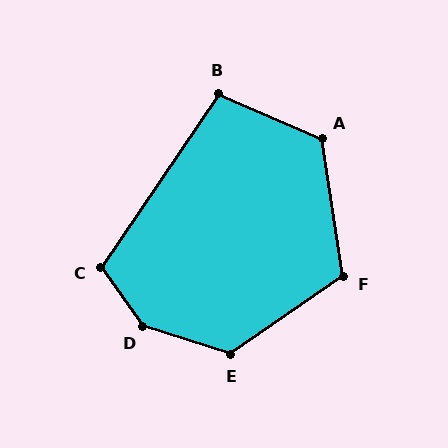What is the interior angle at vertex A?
Approximately 122 degrees (obtuse).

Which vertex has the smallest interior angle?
B, at approximately 101 degrees.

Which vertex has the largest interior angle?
D, at approximately 143 degrees.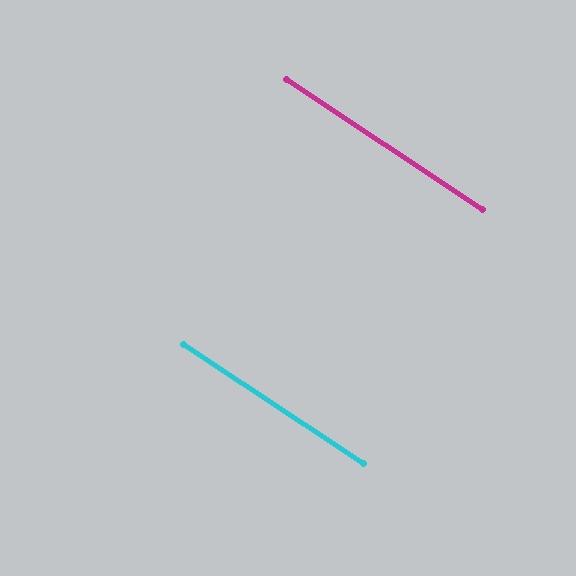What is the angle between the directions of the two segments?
Approximately 0 degrees.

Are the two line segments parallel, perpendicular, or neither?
Parallel — their directions differ by only 0.1°.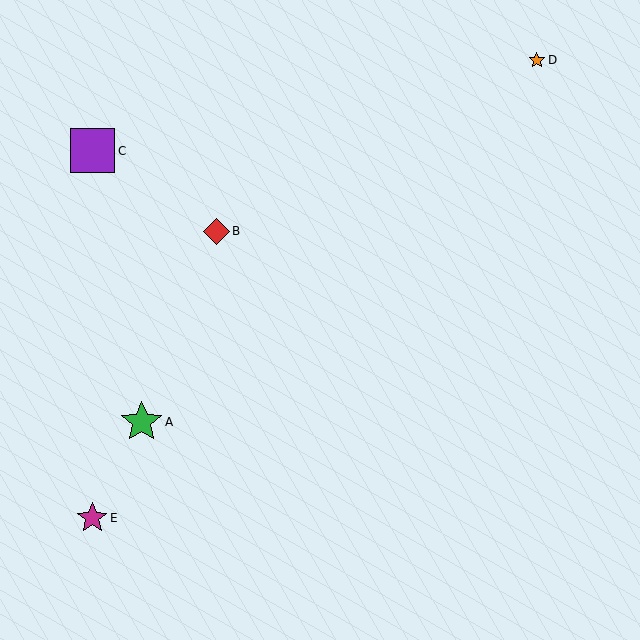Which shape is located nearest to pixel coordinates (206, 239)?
The red diamond (labeled B) at (216, 231) is nearest to that location.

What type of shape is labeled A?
Shape A is a green star.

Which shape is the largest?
The purple square (labeled C) is the largest.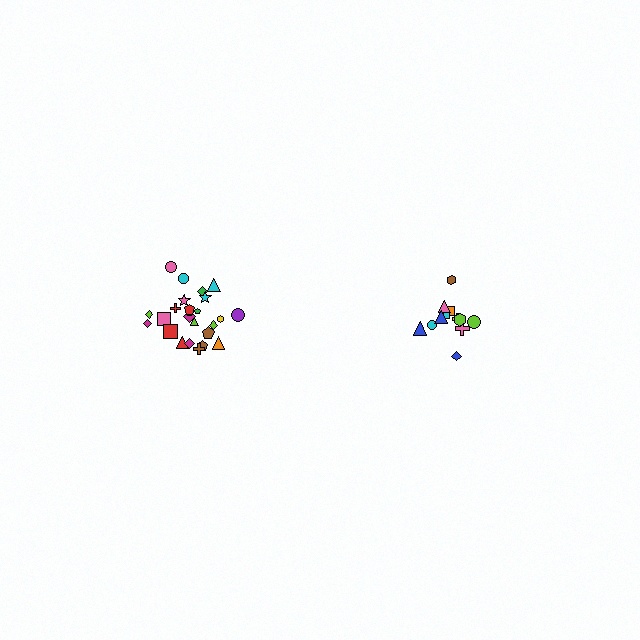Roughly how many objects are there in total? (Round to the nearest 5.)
Roughly 35 objects in total.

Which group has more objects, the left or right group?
The left group.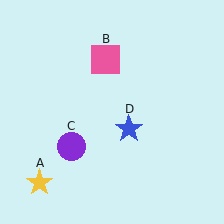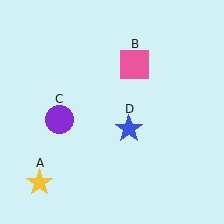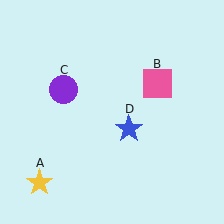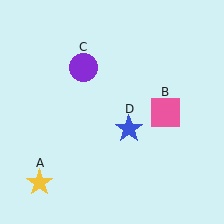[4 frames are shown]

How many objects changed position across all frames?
2 objects changed position: pink square (object B), purple circle (object C).